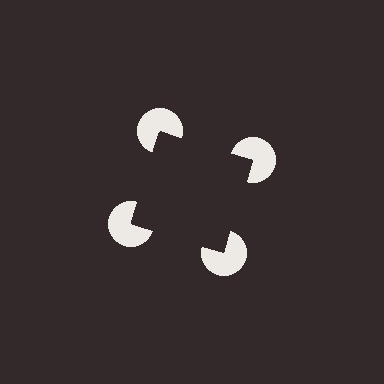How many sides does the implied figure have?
4 sides.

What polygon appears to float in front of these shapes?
An illusory square — its edges are inferred from the aligned wedge cuts in the pac-man discs, not physically drawn.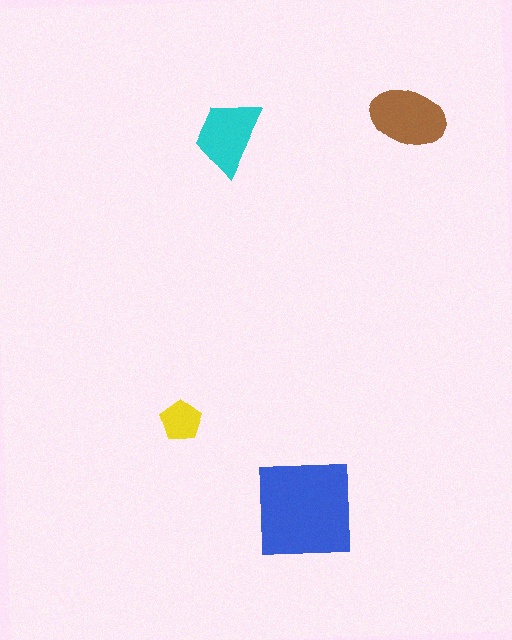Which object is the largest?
The blue square.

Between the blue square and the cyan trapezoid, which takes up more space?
The blue square.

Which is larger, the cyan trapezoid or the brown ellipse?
The brown ellipse.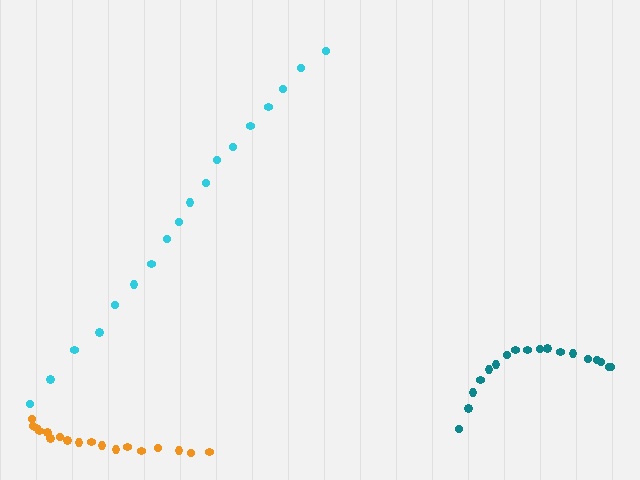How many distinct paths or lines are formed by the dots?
There are 3 distinct paths.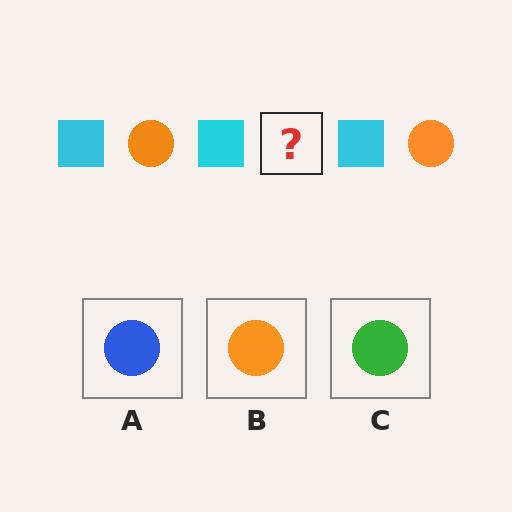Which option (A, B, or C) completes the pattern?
B.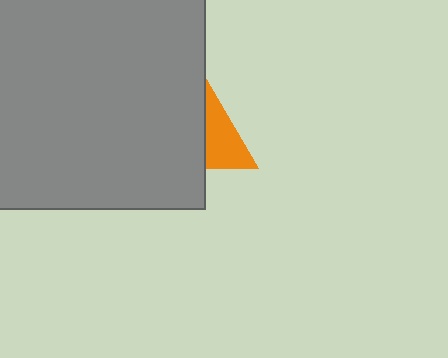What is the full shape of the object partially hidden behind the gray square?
The partially hidden object is an orange triangle.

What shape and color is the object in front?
The object in front is a gray square.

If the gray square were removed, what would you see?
You would see the complete orange triangle.